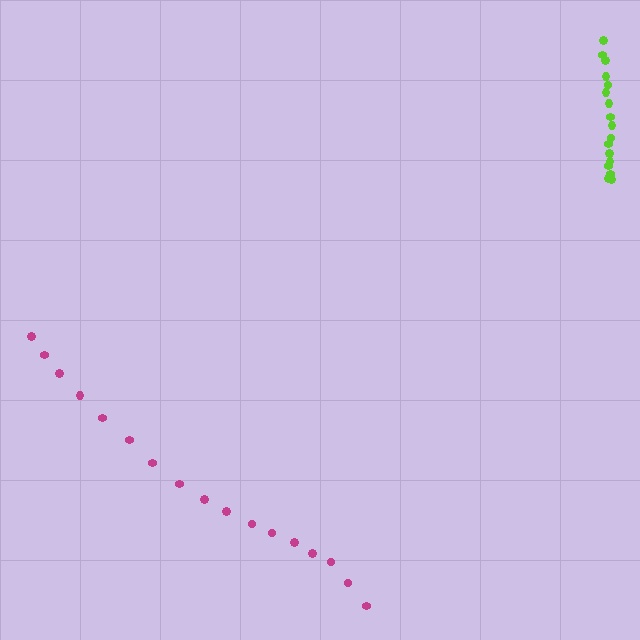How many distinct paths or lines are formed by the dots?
There are 2 distinct paths.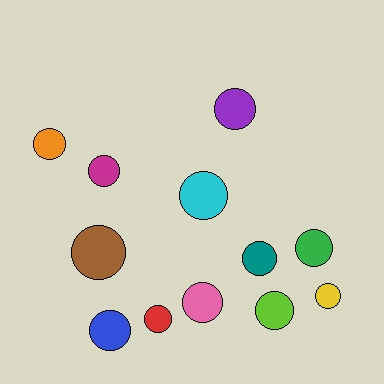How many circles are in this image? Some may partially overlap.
There are 12 circles.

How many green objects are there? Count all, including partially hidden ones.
There is 1 green object.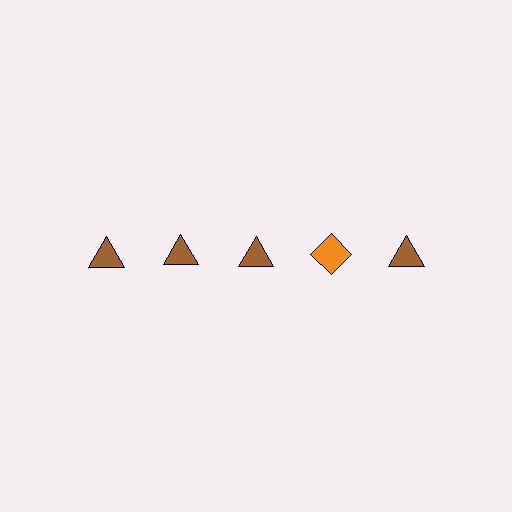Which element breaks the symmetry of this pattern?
The orange diamond in the top row, second from right column breaks the symmetry. All other shapes are brown triangles.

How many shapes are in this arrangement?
There are 5 shapes arranged in a grid pattern.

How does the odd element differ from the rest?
It differs in both color (orange instead of brown) and shape (diamond instead of triangle).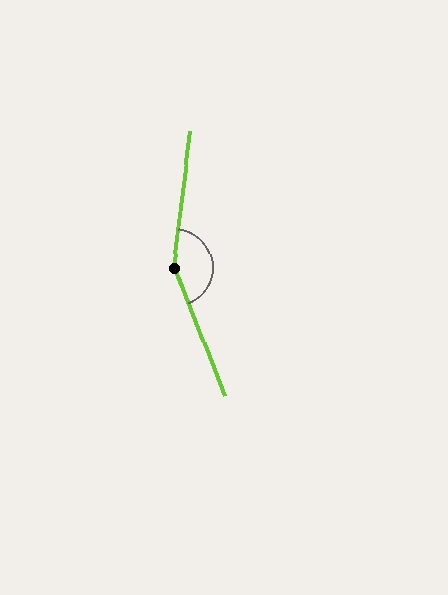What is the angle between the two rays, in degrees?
Approximately 151 degrees.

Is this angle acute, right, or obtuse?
It is obtuse.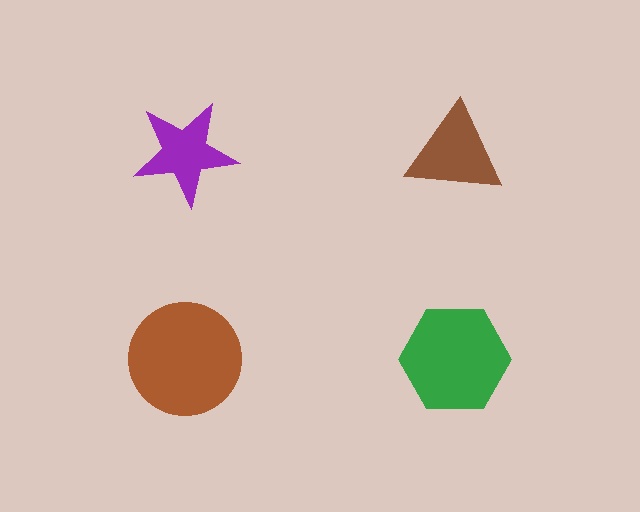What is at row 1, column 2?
A brown triangle.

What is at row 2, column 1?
A brown circle.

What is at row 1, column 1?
A purple star.